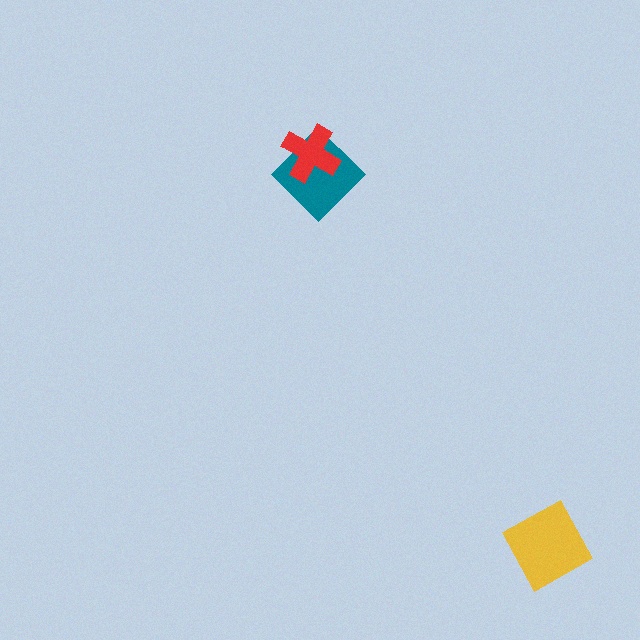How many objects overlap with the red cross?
1 object overlaps with the red cross.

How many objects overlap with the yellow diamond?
0 objects overlap with the yellow diamond.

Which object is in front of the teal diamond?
The red cross is in front of the teal diamond.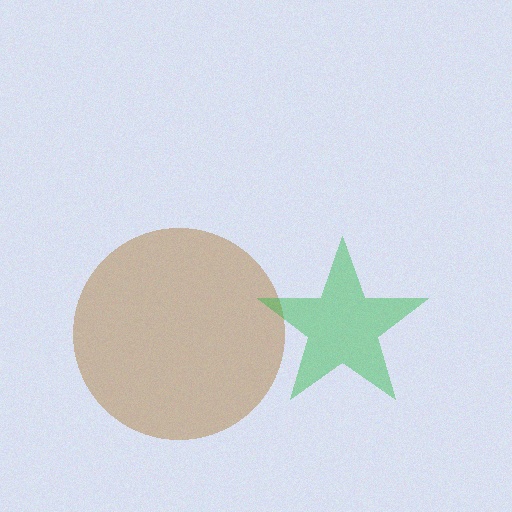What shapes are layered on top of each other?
The layered shapes are: a brown circle, a green star.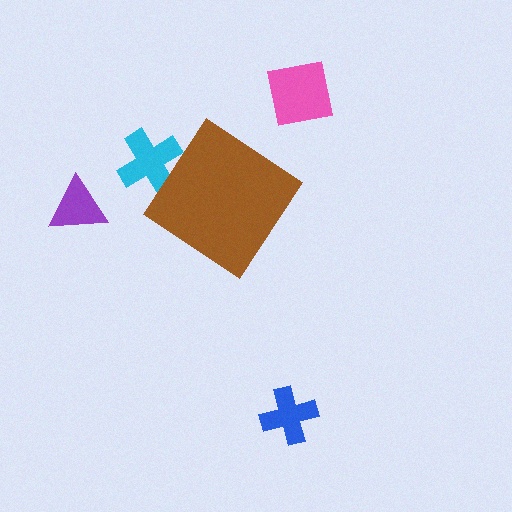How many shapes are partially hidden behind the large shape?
1 shape is partially hidden.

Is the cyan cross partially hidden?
Yes, the cyan cross is partially hidden behind the brown diamond.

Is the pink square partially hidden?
No, the pink square is fully visible.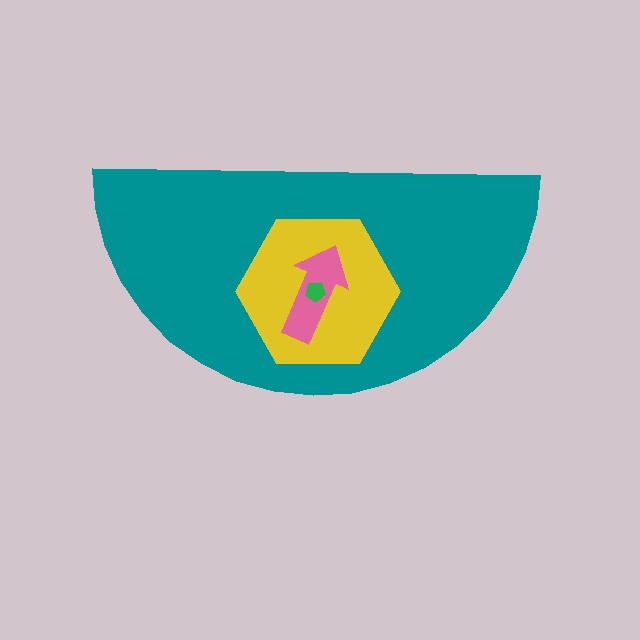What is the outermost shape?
The teal semicircle.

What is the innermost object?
The green pentagon.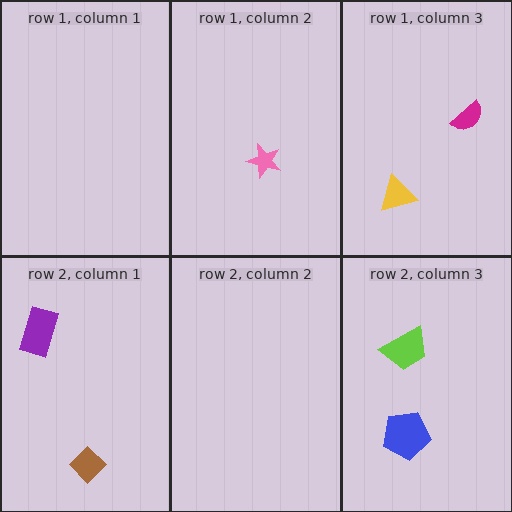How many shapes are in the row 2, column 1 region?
2.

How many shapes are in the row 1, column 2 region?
1.